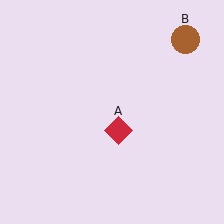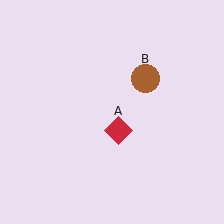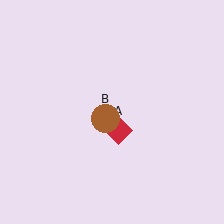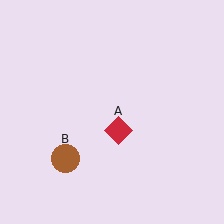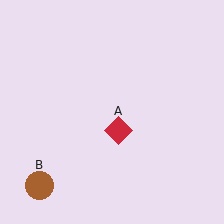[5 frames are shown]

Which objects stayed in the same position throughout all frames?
Red diamond (object A) remained stationary.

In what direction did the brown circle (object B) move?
The brown circle (object B) moved down and to the left.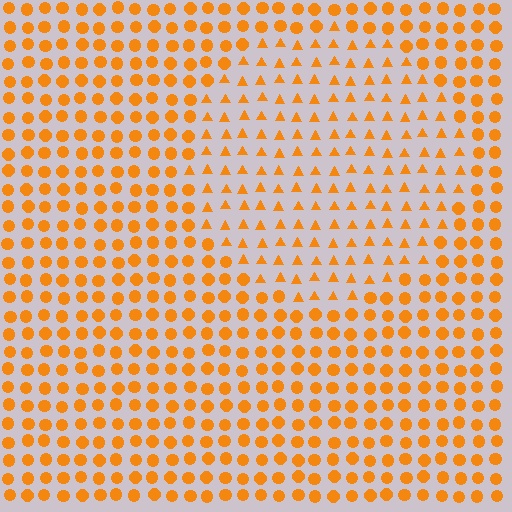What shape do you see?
I see a circle.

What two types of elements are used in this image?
The image uses triangles inside the circle region and circles outside it.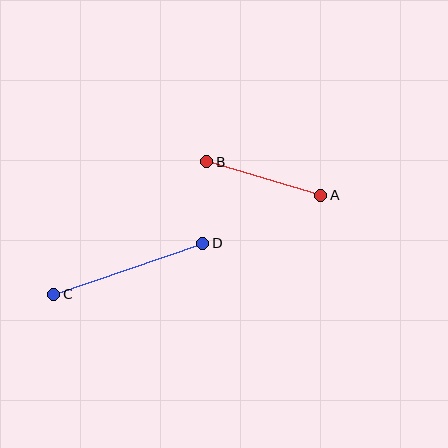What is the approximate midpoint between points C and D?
The midpoint is at approximately (128, 269) pixels.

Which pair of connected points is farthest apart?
Points C and D are farthest apart.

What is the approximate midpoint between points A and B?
The midpoint is at approximately (264, 178) pixels.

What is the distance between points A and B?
The distance is approximately 119 pixels.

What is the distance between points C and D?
The distance is approximately 157 pixels.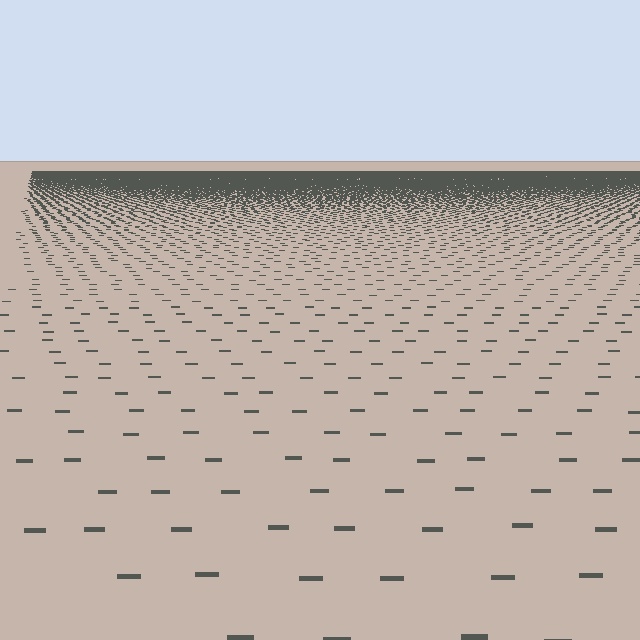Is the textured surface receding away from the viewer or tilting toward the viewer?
The surface is receding away from the viewer. Texture elements get smaller and denser toward the top.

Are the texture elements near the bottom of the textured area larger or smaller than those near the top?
Larger. Near the bottom, elements are closer to the viewer and appear at a bigger on-screen size.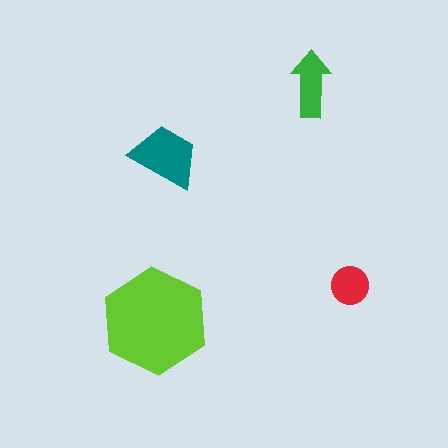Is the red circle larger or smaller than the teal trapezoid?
Smaller.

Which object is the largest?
The lime hexagon.